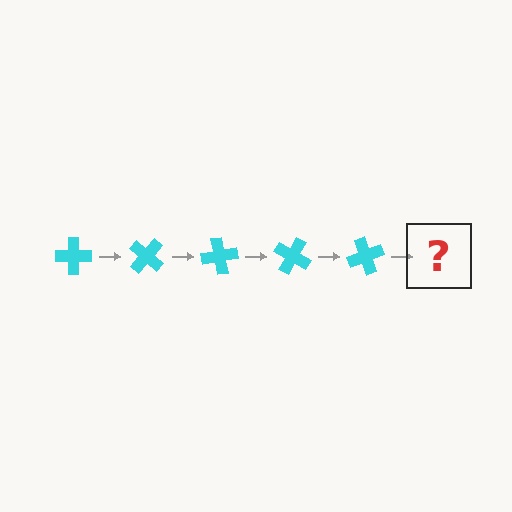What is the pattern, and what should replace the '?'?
The pattern is that the cross rotates 40 degrees each step. The '?' should be a cyan cross rotated 200 degrees.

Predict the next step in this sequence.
The next step is a cyan cross rotated 200 degrees.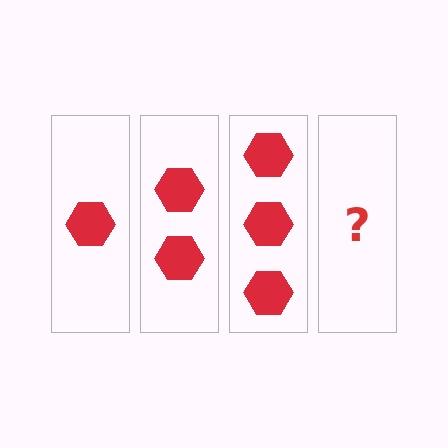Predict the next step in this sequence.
The next step is 4 hexagons.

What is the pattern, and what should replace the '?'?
The pattern is that each step adds one more hexagon. The '?' should be 4 hexagons.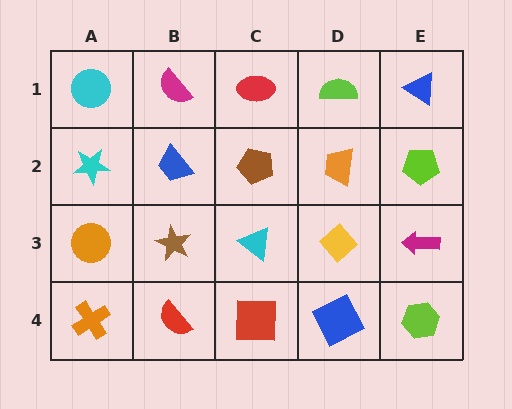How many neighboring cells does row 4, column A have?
2.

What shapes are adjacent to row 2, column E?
A blue triangle (row 1, column E), a magenta arrow (row 3, column E), an orange trapezoid (row 2, column D).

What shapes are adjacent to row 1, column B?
A blue trapezoid (row 2, column B), a cyan circle (row 1, column A), a red ellipse (row 1, column C).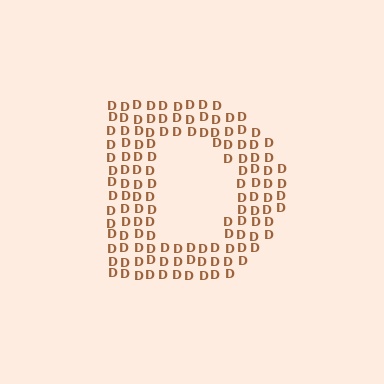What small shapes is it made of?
It is made of small letter D's.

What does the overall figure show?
The overall figure shows the letter D.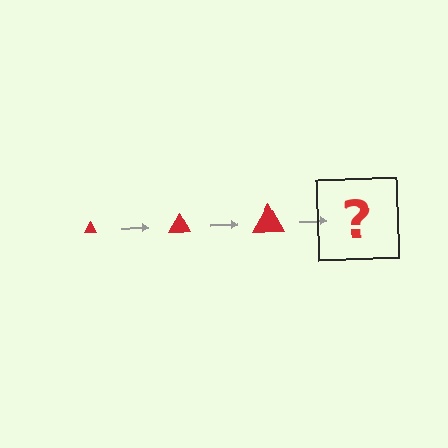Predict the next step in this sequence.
The next step is a red triangle, larger than the previous one.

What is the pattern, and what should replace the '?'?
The pattern is that the triangle gets progressively larger each step. The '?' should be a red triangle, larger than the previous one.